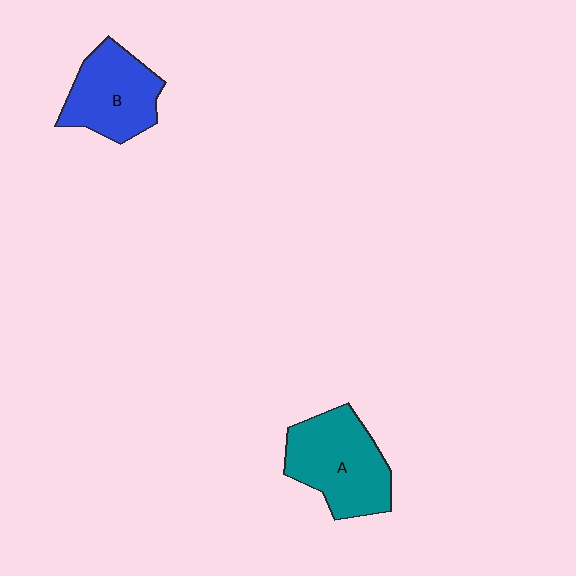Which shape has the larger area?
Shape A (teal).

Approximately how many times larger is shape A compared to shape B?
Approximately 1.2 times.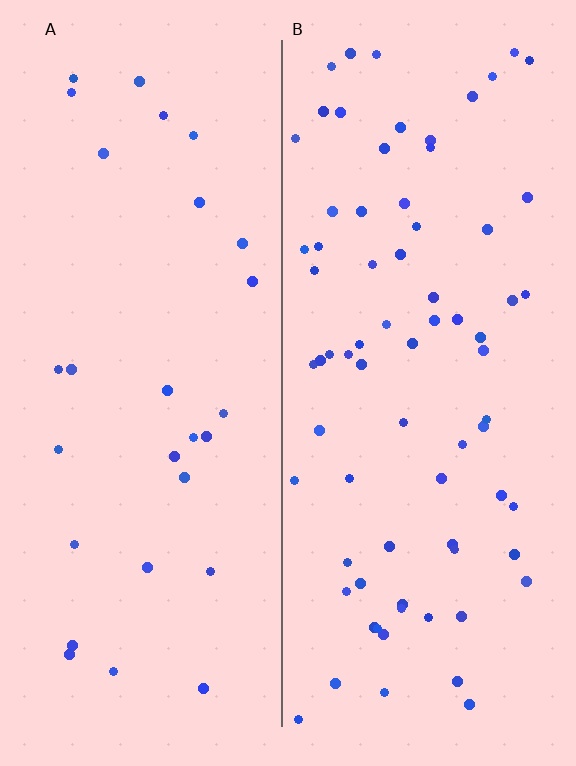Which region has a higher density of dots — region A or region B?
B (the right).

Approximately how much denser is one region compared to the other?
Approximately 2.7× — region B over region A.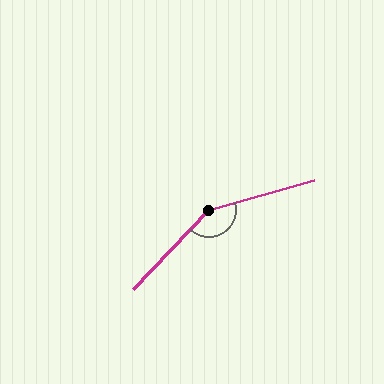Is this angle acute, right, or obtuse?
It is obtuse.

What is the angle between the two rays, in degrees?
Approximately 149 degrees.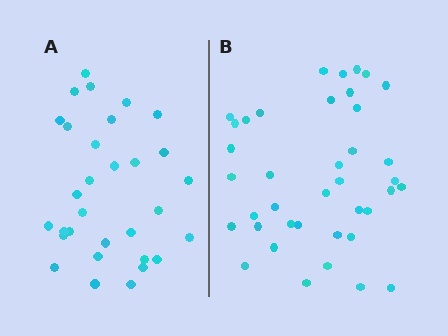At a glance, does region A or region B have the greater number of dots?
Region B (the right region) has more dots.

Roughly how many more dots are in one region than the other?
Region B has roughly 8 or so more dots than region A.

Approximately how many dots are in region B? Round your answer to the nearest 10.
About 40 dots. (The exact count is 39, which rounds to 40.)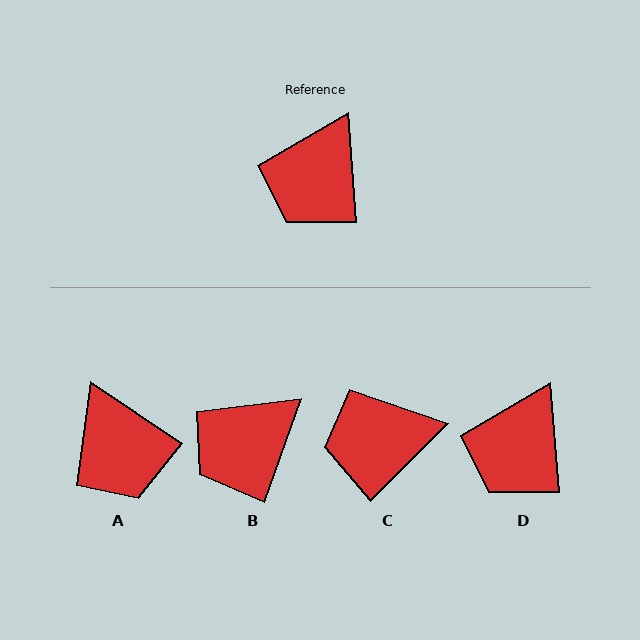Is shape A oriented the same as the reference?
No, it is off by about 52 degrees.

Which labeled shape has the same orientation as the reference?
D.